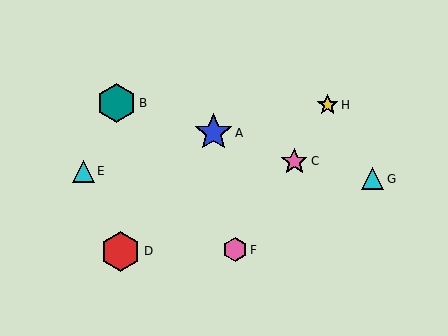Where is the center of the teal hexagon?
The center of the teal hexagon is at (116, 103).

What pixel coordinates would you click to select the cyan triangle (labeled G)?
Click at (373, 179) to select the cyan triangle G.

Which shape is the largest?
The red hexagon (labeled D) is the largest.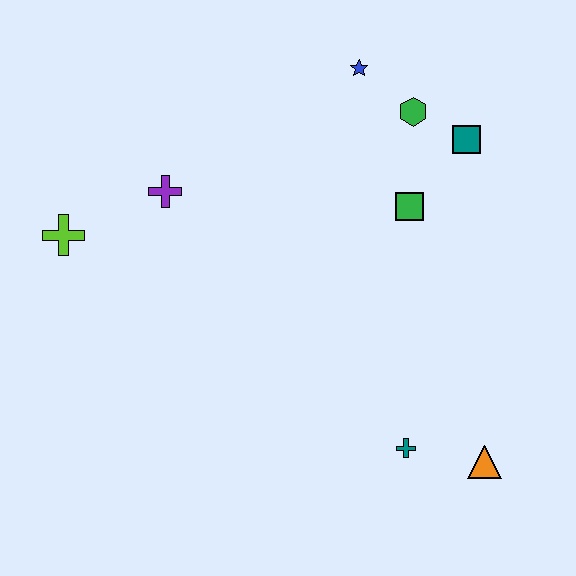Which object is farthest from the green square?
The lime cross is farthest from the green square.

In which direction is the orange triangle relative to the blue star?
The orange triangle is below the blue star.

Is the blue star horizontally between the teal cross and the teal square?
No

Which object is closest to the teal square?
The green hexagon is closest to the teal square.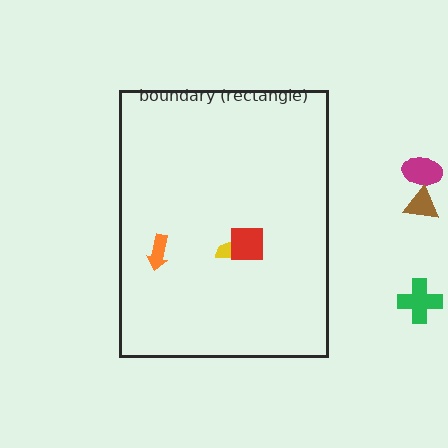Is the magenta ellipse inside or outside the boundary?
Outside.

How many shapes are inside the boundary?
3 inside, 3 outside.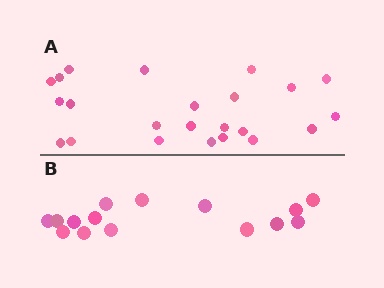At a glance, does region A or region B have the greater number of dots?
Region A (the top region) has more dots.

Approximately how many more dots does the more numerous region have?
Region A has roughly 8 or so more dots than region B.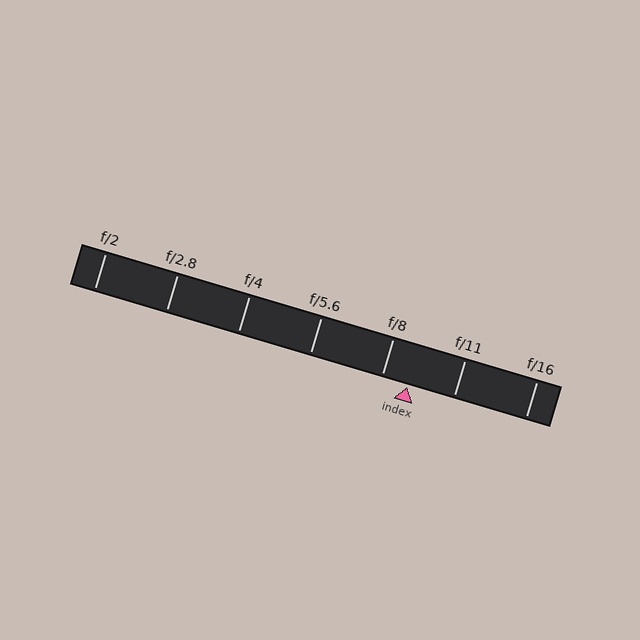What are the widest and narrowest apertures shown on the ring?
The widest aperture shown is f/2 and the narrowest is f/16.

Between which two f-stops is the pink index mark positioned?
The index mark is between f/8 and f/11.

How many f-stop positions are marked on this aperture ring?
There are 7 f-stop positions marked.